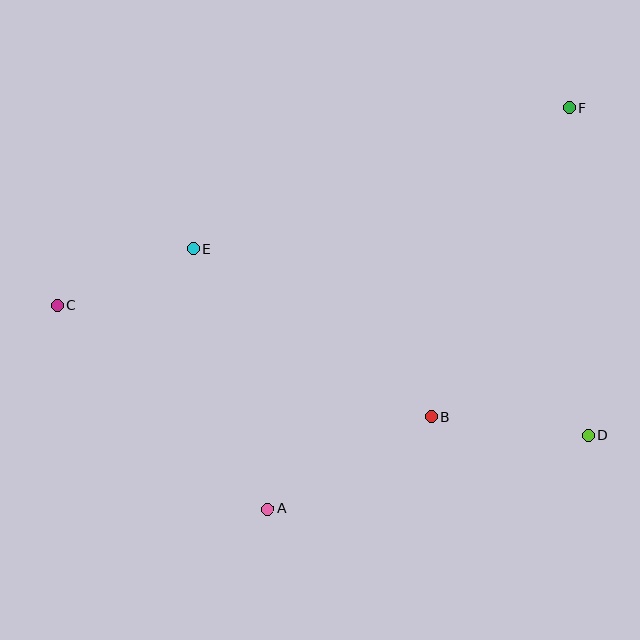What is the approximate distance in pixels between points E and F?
The distance between E and F is approximately 401 pixels.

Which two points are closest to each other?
Points C and E are closest to each other.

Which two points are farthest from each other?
Points C and F are farthest from each other.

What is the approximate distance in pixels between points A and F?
The distance between A and F is approximately 501 pixels.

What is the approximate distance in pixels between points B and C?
The distance between B and C is approximately 391 pixels.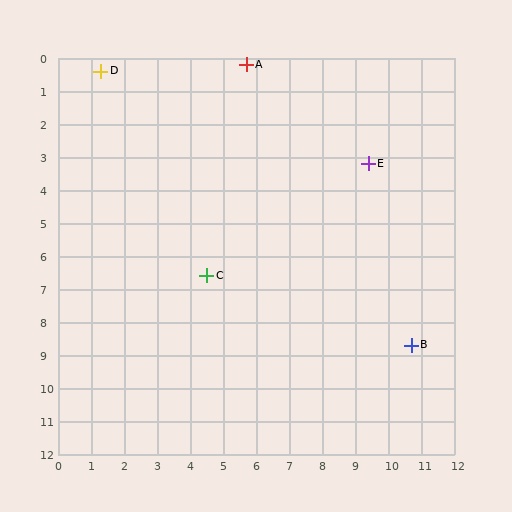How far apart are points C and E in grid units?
Points C and E are about 6.0 grid units apart.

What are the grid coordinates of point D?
Point D is at approximately (1.3, 0.4).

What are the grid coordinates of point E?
Point E is at approximately (9.4, 3.2).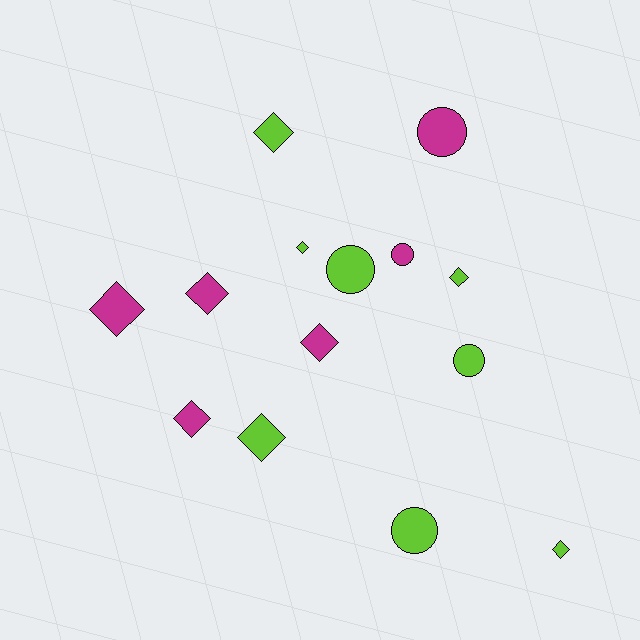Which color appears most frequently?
Lime, with 8 objects.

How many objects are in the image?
There are 14 objects.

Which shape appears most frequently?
Diamond, with 9 objects.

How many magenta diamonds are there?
There are 4 magenta diamonds.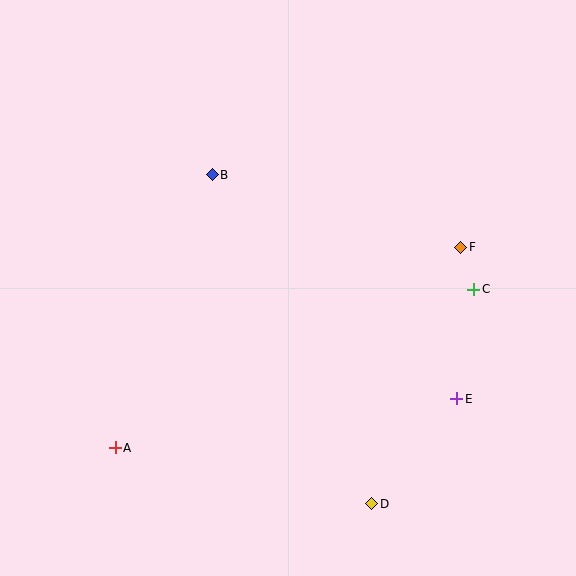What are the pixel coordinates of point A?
Point A is at (115, 448).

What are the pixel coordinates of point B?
Point B is at (212, 175).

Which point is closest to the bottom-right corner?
Point E is closest to the bottom-right corner.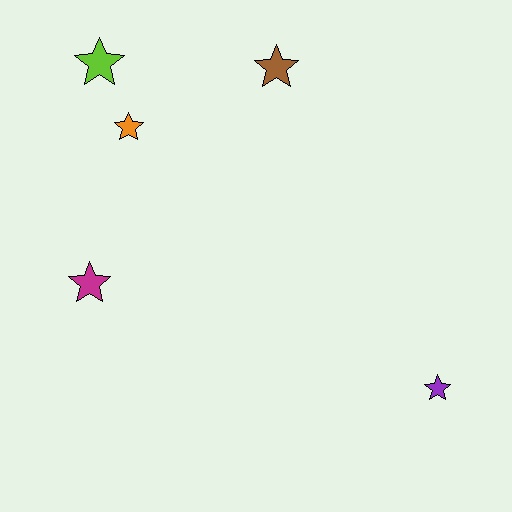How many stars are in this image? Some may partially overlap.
There are 5 stars.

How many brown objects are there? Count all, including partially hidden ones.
There is 1 brown object.